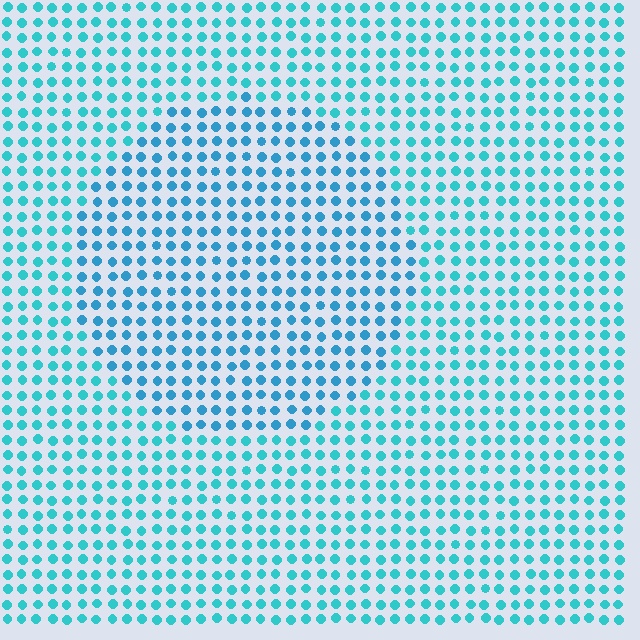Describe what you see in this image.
The image is filled with small cyan elements in a uniform arrangement. A circle-shaped region is visible where the elements are tinted to a slightly different hue, forming a subtle color boundary.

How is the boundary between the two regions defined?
The boundary is defined purely by a slight shift in hue (about 18 degrees). Spacing, size, and orientation are identical on both sides.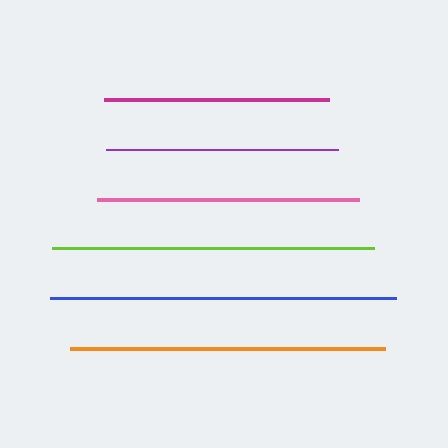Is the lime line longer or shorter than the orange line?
The lime line is longer than the orange line.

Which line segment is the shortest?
The magenta line is the shortest at approximately 226 pixels.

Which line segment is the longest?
The blue line is the longest at approximately 346 pixels.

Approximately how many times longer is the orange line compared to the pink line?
The orange line is approximately 1.2 times the length of the pink line.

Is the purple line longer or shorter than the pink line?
The pink line is longer than the purple line.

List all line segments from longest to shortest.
From longest to shortest: blue, lime, orange, pink, purple, magenta.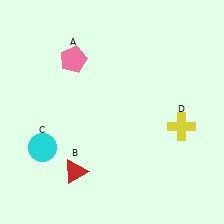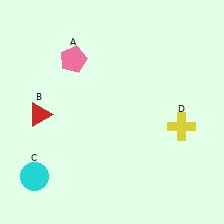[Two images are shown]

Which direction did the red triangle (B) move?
The red triangle (B) moved up.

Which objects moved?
The objects that moved are: the red triangle (B), the cyan circle (C).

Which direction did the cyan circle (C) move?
The cyan circle (C) moved down.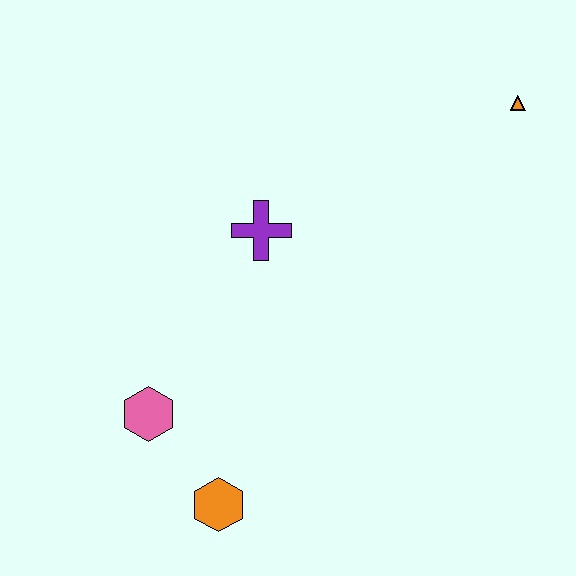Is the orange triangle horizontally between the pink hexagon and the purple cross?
No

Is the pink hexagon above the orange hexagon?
Yes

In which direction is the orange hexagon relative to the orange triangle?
The orange hexagon is below the orange triangle.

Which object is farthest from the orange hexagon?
The orange triangle is farthest from the orange hexagon.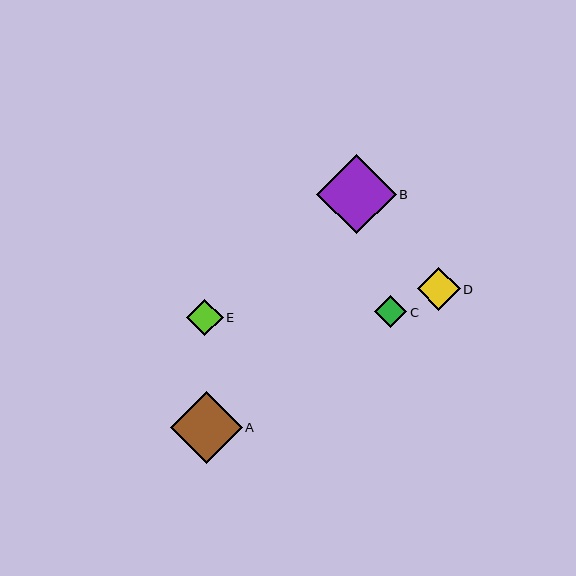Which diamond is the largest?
Diamond B is the largest with a size of approximately 80 pixels.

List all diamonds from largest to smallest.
From largest to smallest: B, A, D, E, C.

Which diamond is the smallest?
Diamond C is the smallest with a size of approximately 32 pixels.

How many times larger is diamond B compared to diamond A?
Diamond B is approximately 1.1 times the size of diamond A.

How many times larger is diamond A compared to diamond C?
Diamond A is approximately 2.2 times the size of diamond C.